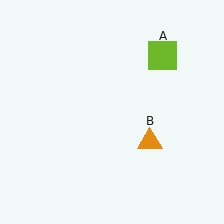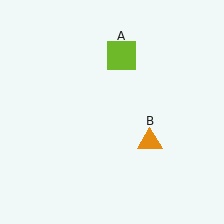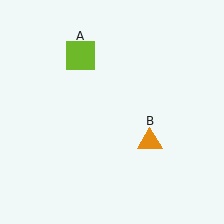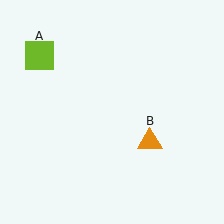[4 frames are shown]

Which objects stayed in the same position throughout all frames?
Orange triangle (object B) remained stationary.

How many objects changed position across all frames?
1 object changed position: lime square (object A).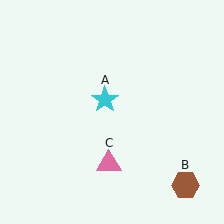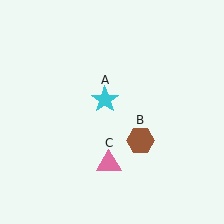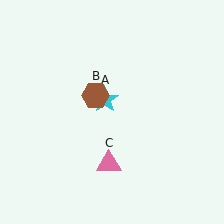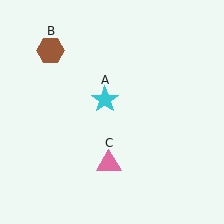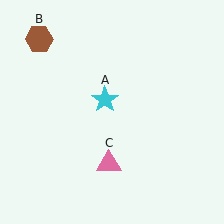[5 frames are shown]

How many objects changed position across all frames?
1 object changed position: brown hexagon (object B).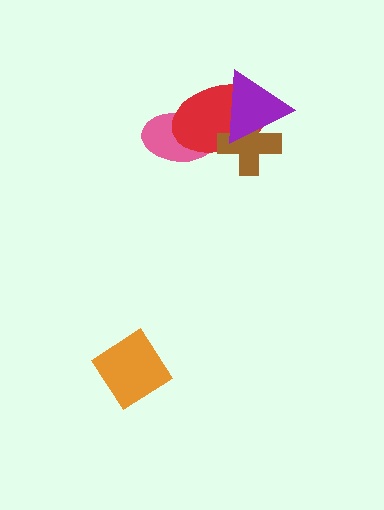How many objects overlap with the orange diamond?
0 objects overlap with the orange diamond.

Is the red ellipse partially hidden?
Yes, it is partially covered by another shape.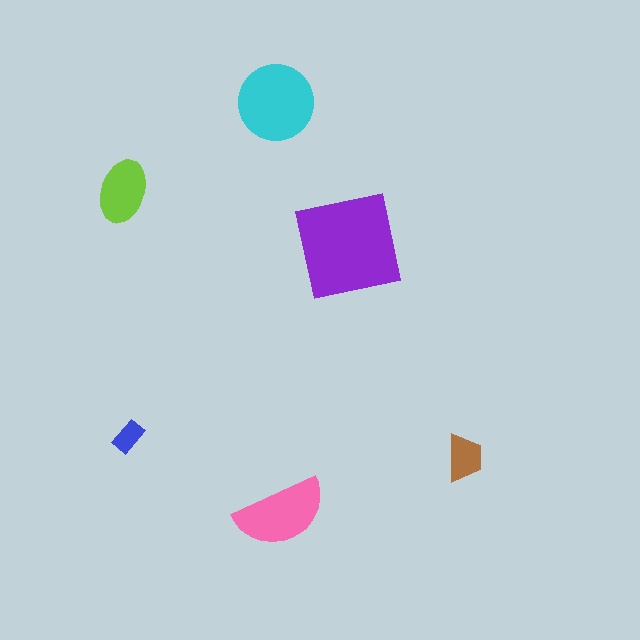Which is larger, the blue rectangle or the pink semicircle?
The pink semicircle.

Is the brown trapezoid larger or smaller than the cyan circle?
Smaller.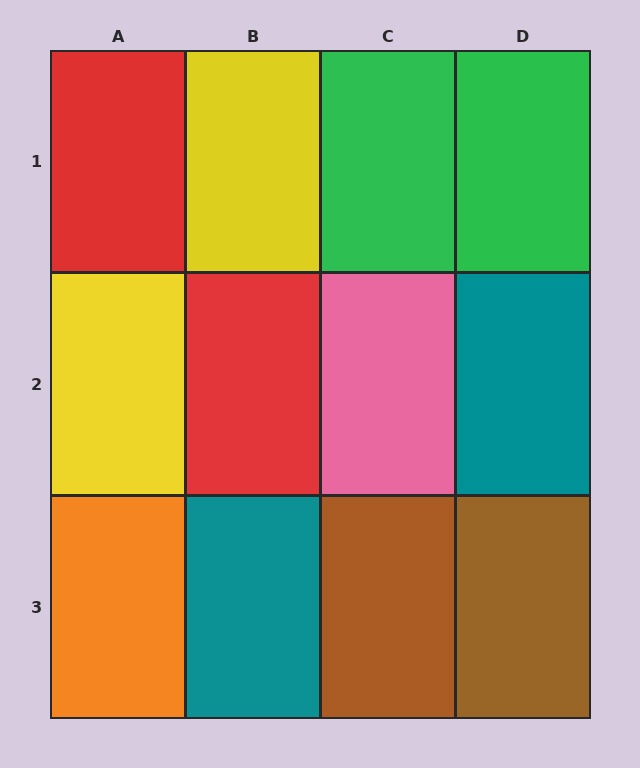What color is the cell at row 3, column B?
Teal.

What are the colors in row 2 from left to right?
Yellow, red, pink, teal.